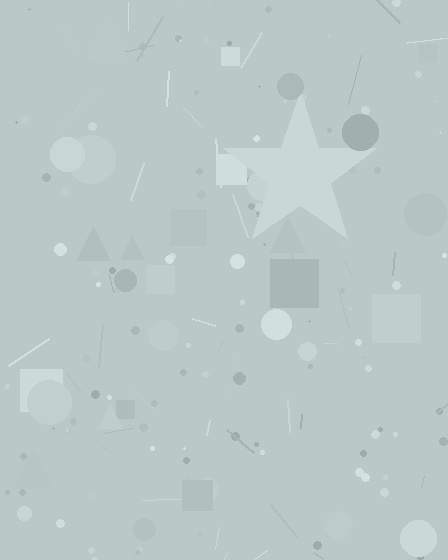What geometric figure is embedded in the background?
A star is embedded in the background.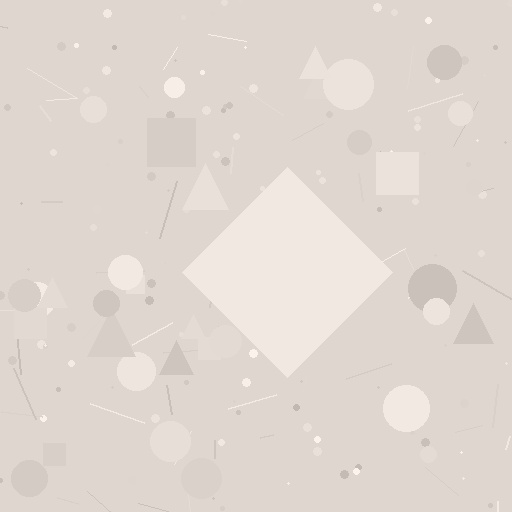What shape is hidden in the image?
A diamond is hidden in the image.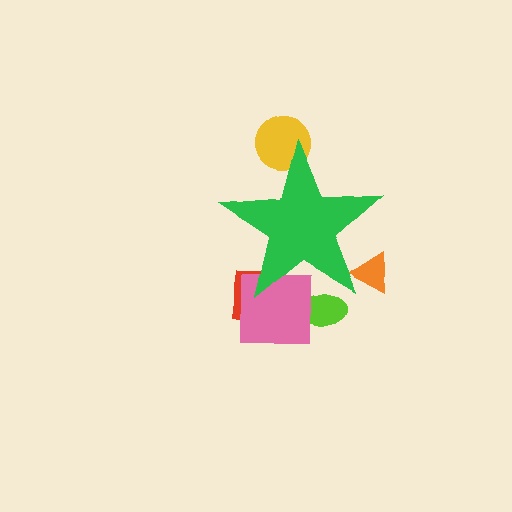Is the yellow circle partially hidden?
Yes, the yellow circle is partially hidden behind the green star.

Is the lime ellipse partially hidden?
Yes, the lime ellipse is partially hidden behind the green star.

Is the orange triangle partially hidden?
Yes, the orange triangle is partially hidden behind the green star.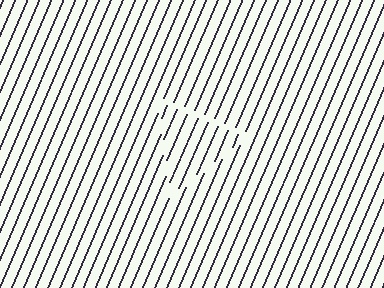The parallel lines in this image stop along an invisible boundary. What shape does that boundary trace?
An illusory triangle. The interior of the shape contains the same grating, shifted by half a period — the contour is defined by the phase discontinuity where line-ends from the inner and outer gratings abut.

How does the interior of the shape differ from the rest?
The interior of the shape contains the same grating, shifted by half a period — the contour is defined by the phase discontinuity where line-ends from the inner and outer gratings abut.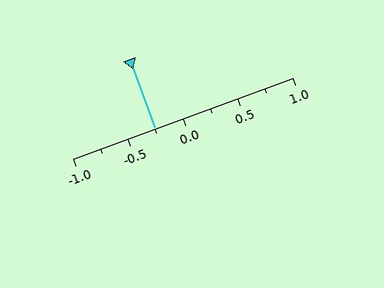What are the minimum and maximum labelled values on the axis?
The axis runs from -1.0 to 1.0.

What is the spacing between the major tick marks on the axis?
The major ticks are spaced 0.5 apart.